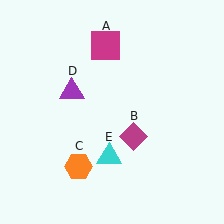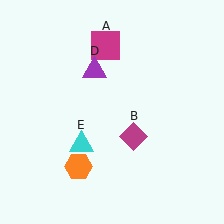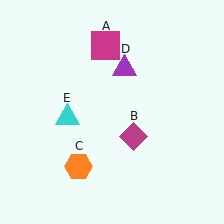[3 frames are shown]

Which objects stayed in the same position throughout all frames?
Magenta square (object A) and magenta diamond (object B) and orange hexagon (object C) remained stationary.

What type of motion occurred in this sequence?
The purple triangle (object D), cyan triangle (object E) rotated clockwise around the center of the scene.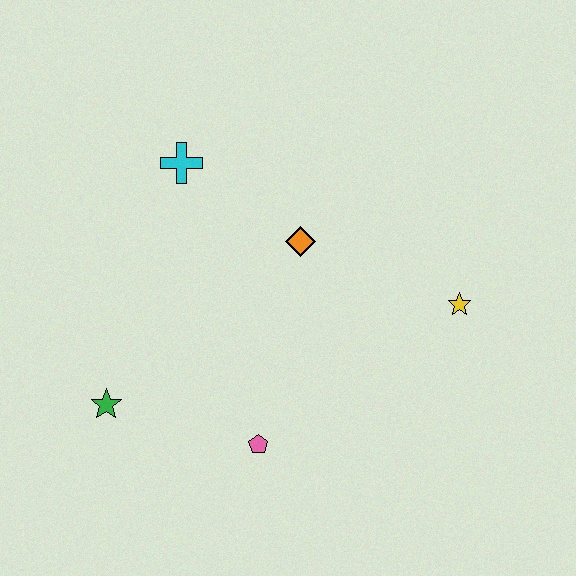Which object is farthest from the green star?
The yellow star is farthest from the green star.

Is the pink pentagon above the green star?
No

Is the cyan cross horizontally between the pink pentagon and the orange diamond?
No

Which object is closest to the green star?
The pink pentagon is closest to the green star.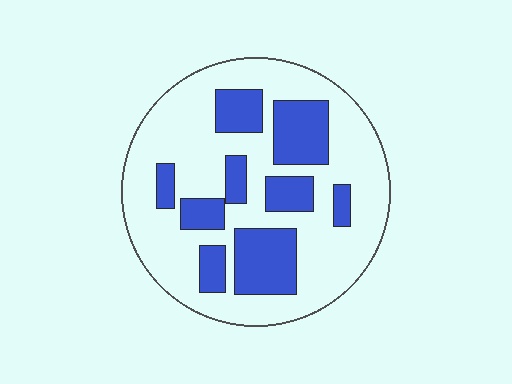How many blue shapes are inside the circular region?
9.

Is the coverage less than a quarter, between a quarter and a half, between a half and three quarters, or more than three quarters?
Between a quarter and a half.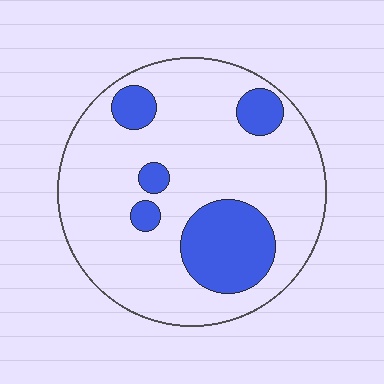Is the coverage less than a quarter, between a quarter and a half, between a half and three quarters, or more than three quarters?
Less than a quarter.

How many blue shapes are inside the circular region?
5.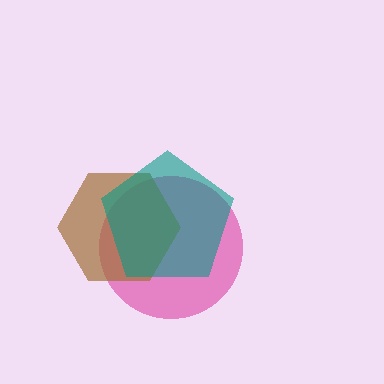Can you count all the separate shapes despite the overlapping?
Yes, there are 3 separate shapes.